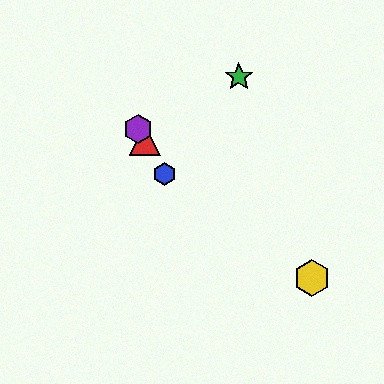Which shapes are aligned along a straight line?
The red triangle, the blue hexagon, the purple hexagon are aligned along a straight line.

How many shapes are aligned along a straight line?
3 shapes (the red triangle, the blue hexagon, the purple hexagon) are aligned along a straight line.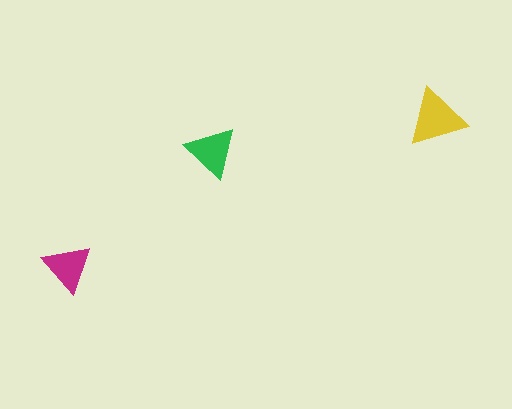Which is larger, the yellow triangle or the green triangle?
The yellow one.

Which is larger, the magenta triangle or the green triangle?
The green one.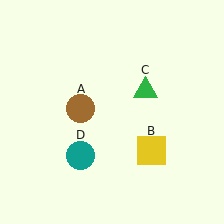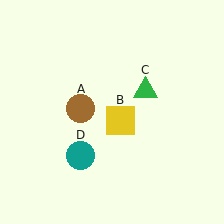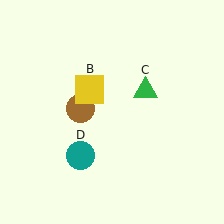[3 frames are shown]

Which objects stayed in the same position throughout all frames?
Brown circle (object A) and green triangle (object C) and teal circle (object D) remained stationary.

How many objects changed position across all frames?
1 object changed position: yellow square (object B).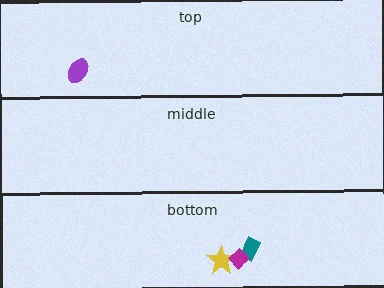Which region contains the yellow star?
The bottom region.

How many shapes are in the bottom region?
3.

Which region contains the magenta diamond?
The bottom region.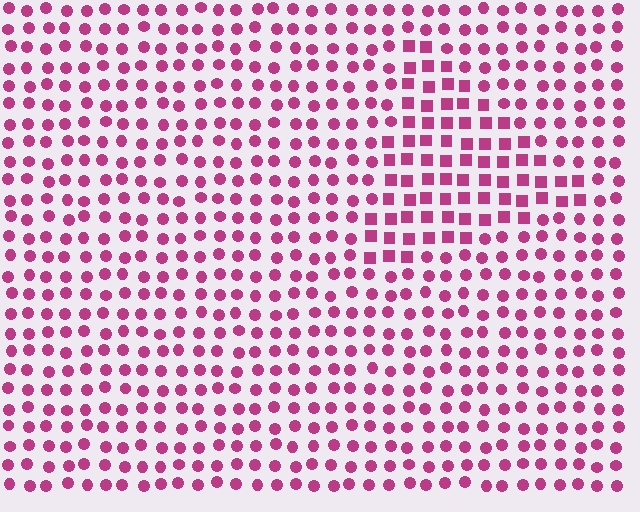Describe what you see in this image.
The image is filled with small magenta elements arranged in a uniform grid. A triangle-shaped region contains squares, while the surrounding area contains circles. The boundary is defined purely by the change in element shape.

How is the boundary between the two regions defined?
The boundary is defined by a change in element shape: squares inside vs. circles outside. All elements share the same color and spacing.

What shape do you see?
I see a triangle.